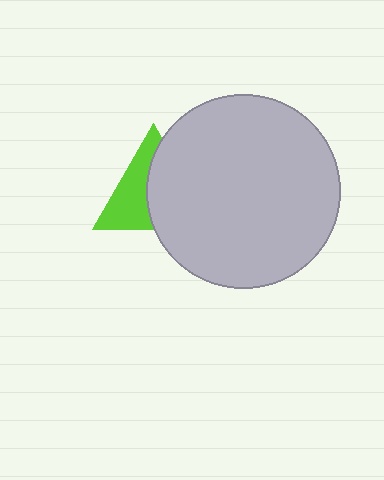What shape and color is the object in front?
The object in front is a light gray circle.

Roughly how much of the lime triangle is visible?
About half of it is visible (roughly 46%).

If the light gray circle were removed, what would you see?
You would see the complete lime triangle.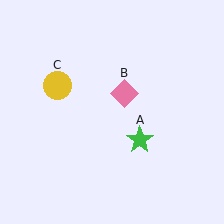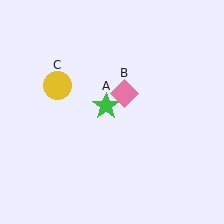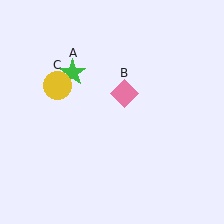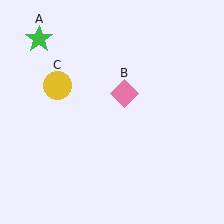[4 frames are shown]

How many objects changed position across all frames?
1 object changed position: green star (object A).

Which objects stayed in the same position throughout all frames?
Pink diamond (object B) and yellow circle (object C) remained stationary.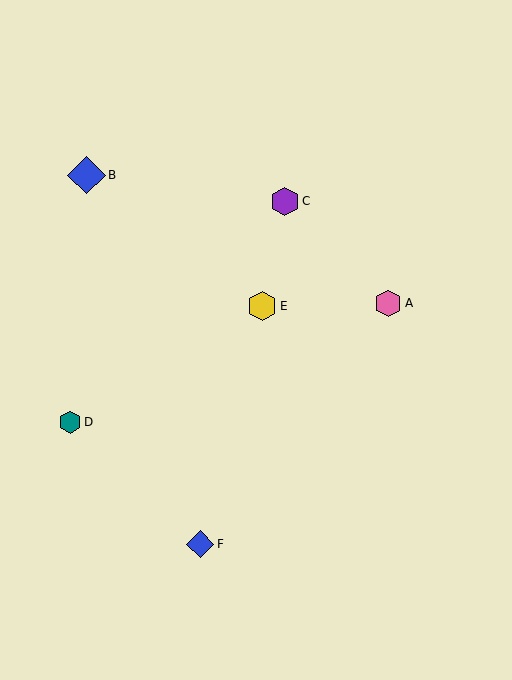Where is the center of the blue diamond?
The center of the blue diamond is at (87, 175).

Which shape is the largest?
The blue diamond (labeled B) is the largest.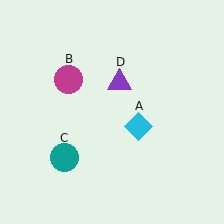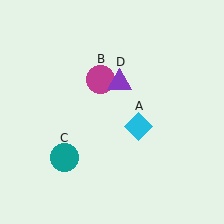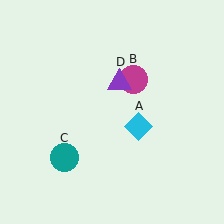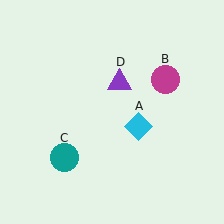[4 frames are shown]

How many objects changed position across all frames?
1 object changed position: magenta circle (object B).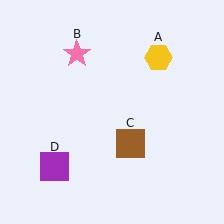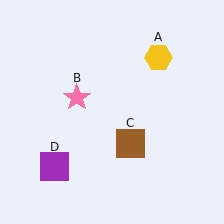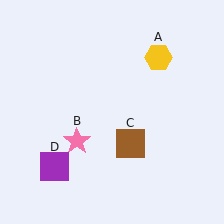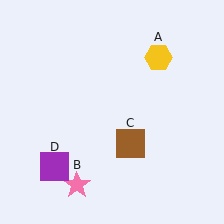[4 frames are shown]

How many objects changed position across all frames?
1 object changed position: pink star (object B).